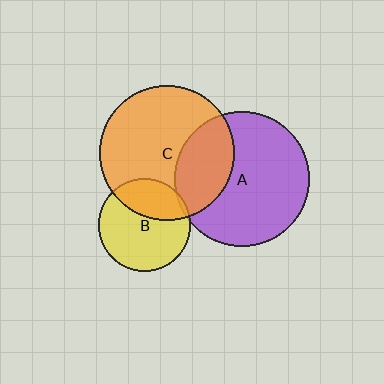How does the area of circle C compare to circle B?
Approximately 2.1 times.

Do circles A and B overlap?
Yes.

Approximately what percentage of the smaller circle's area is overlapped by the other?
Approximately 5%.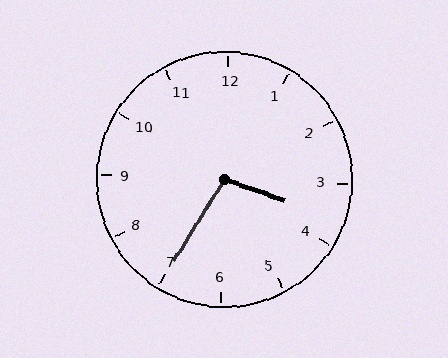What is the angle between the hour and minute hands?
Approximately 102 degrees.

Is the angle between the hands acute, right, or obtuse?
It is obtuse.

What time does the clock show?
3:35.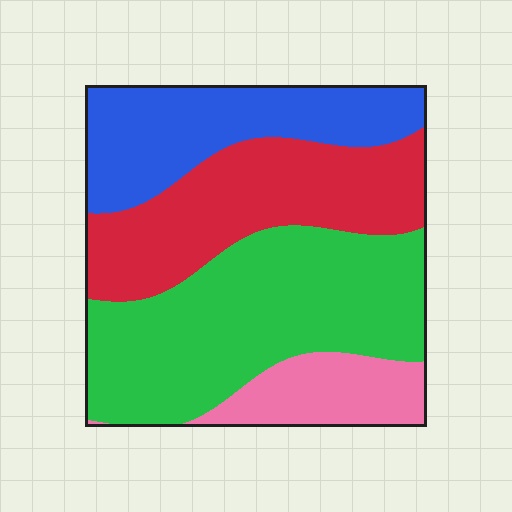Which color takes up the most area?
Green, at roughly 40%.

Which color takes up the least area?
Pink, at roughly 10%.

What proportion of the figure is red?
Red takes up about one quarter (1/4) of the figure.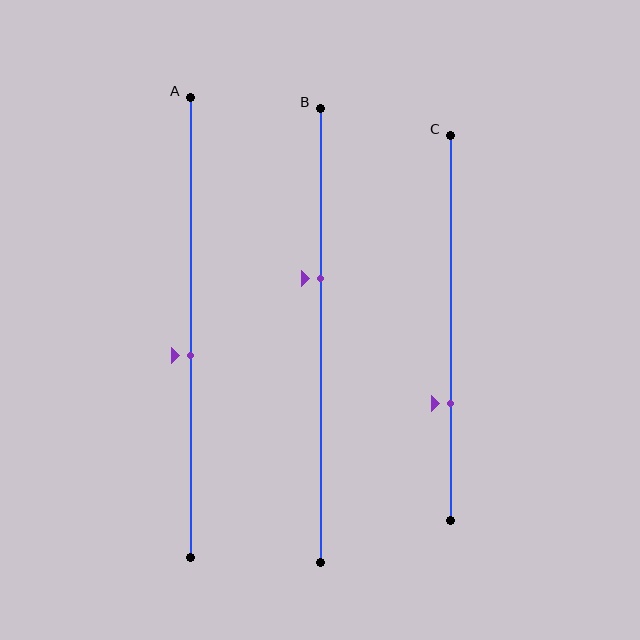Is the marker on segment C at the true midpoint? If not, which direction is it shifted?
No, the marker on segment C is shifted downward by about 20% of the segment length.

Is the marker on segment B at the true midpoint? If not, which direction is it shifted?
No, the marker on segment B is shifted upward by about 13% of the segment length.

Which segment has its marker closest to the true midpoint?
Segment A has its marker closest to the true midpoint.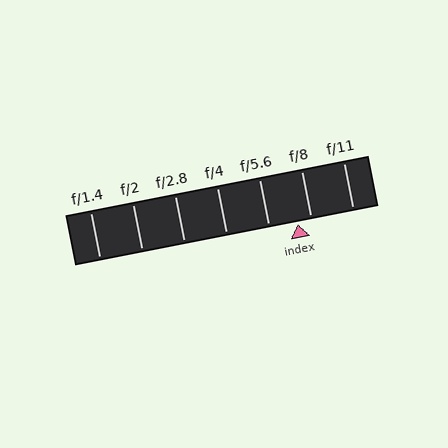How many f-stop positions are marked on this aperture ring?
There are 7 f-stop positions marked.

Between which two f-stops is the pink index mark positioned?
The index mark is between f/5.6 and f/8.